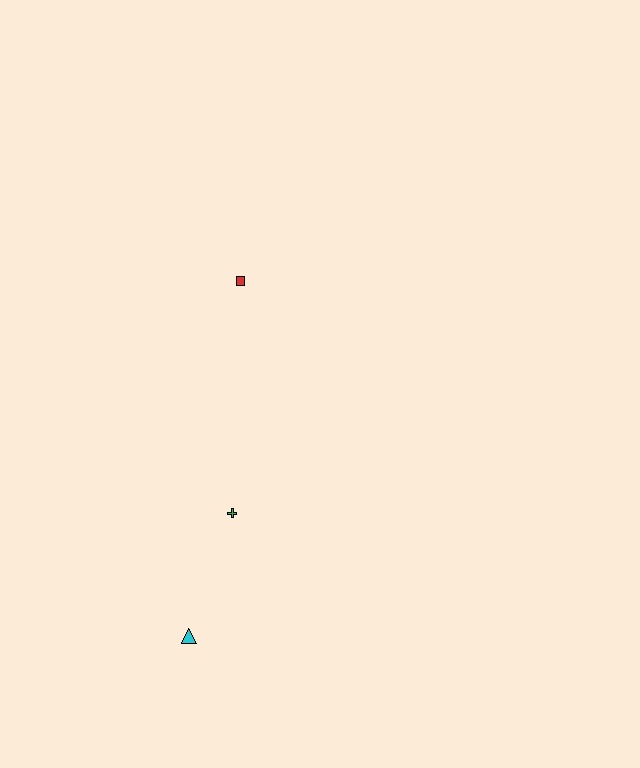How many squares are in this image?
There is 1 square.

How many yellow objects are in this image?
There are no yellow objects.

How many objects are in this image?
There are 3 objects.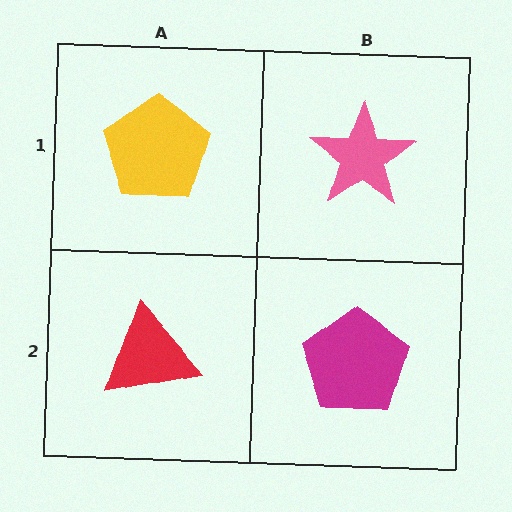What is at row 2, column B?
A magenta pentagon.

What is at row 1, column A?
A yellow pentagon.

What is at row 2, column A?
A red triangle.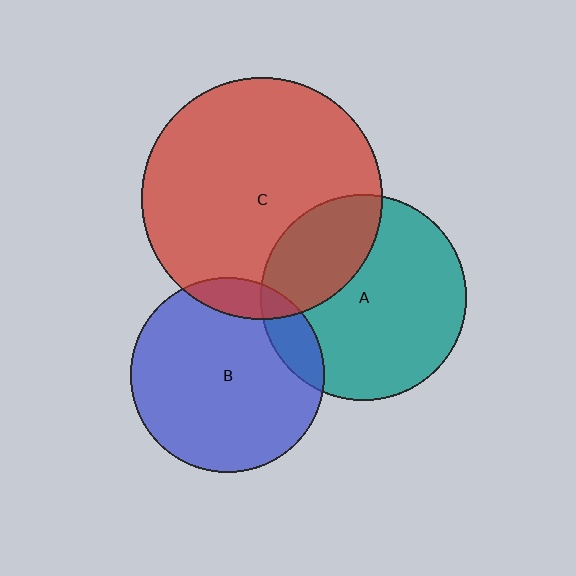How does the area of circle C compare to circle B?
Approximately 1.5 times.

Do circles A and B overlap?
Yes.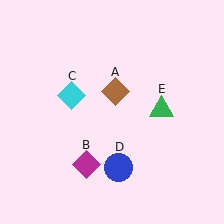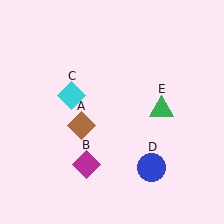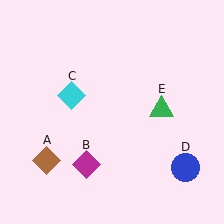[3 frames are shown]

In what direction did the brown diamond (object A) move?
The brown diamond (object A) moved down and to the left.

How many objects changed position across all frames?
2 objects changed position: brown diamond (object A), blue circle (object D).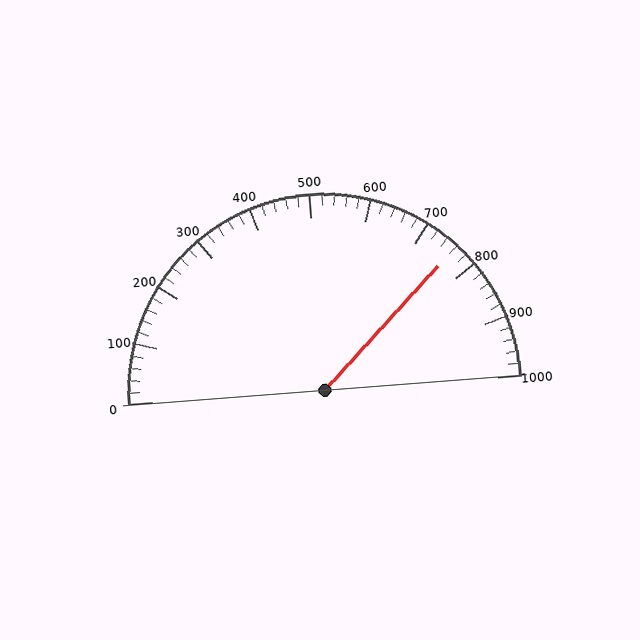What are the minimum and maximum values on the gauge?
The gauge ranges from 0 to 1000.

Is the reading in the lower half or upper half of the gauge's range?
The reading is in the upper half of the range (0 to 1000).